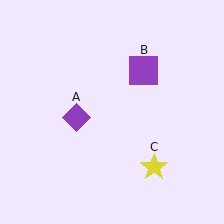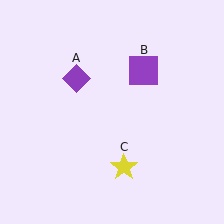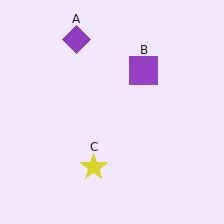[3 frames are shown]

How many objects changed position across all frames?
2 objects changed position: purple diamond (object A), yellow star (object C).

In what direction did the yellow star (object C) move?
The yellow star (object C) moved left.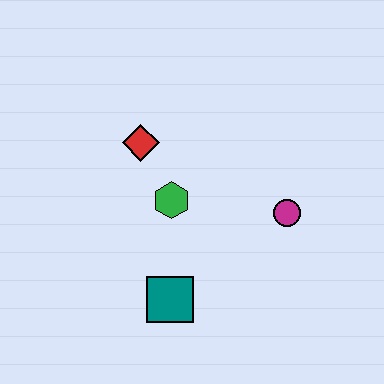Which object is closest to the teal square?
The green hexagon is closest to the teal square.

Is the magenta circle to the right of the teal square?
Yes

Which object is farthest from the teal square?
The red diamond is farthest from the teal square.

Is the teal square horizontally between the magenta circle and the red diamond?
Yes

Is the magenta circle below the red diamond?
Yes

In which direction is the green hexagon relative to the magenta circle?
The green hexagon is to the left of the magenta circle.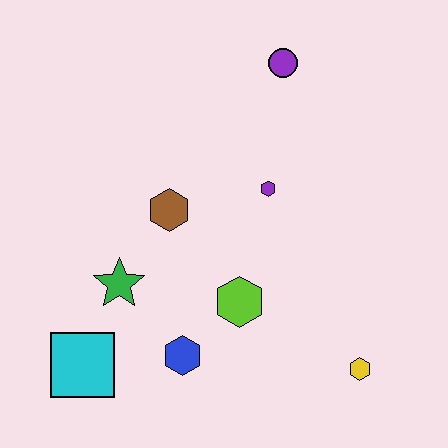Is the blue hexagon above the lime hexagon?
No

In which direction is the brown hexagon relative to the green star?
The brown hexagon is above the green star.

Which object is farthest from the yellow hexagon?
The purple circle is farthest from the yellow hexagon.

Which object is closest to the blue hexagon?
The lime hexagon is closest to the blue hexagon.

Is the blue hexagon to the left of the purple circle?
Yes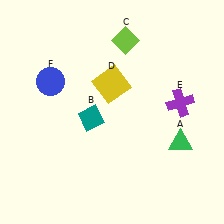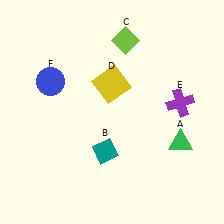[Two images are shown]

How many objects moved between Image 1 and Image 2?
1 object moved between the two images.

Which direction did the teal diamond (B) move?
The teal diamond (B) moved down.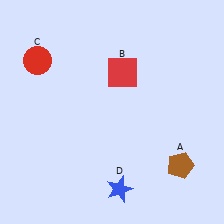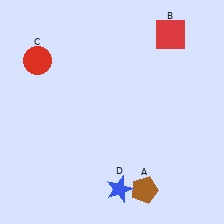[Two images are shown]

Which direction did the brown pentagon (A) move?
The brown pentagon (A) moved left.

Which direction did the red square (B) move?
The red square (B) moved right.